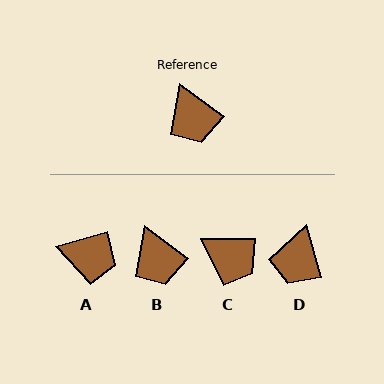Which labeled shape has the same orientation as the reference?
B.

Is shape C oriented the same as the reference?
No, it is off by about 36 degrees.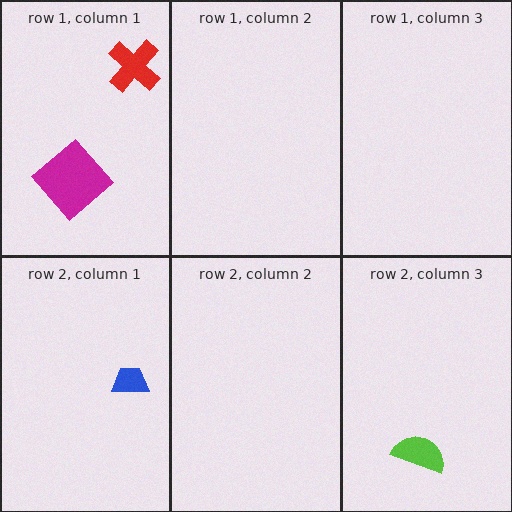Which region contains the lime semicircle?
The row 2, column 3 region.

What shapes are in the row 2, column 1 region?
The blue trapezoid.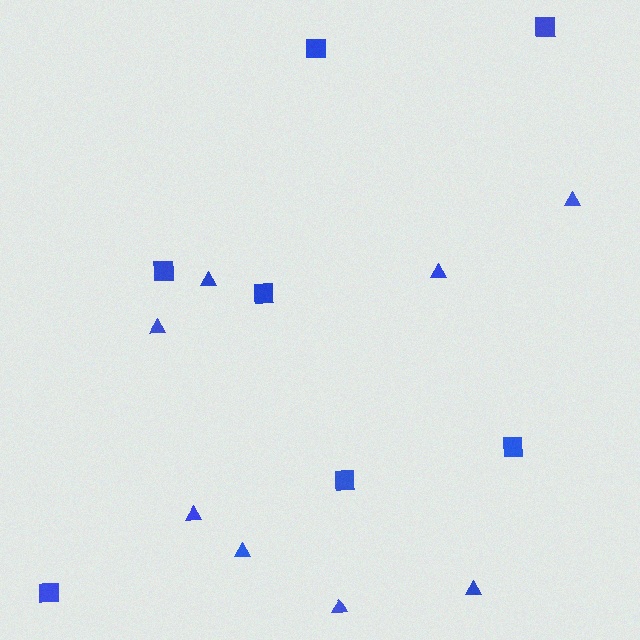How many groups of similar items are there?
There are 2 groups: one group of triangles (8) and one group of squares (7).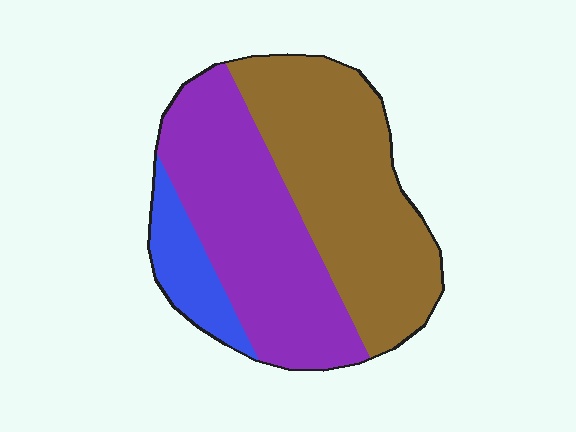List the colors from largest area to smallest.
From largest to smallest: brown, purple, blue.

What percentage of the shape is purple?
Purple covers roughly 45% of the shape.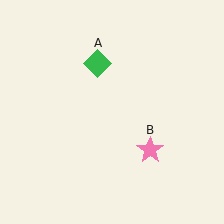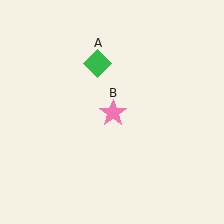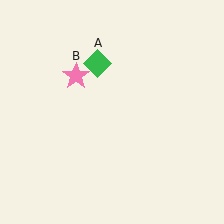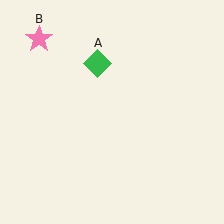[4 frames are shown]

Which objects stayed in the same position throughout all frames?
Green diamond (object A) remained stationary.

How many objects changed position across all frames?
1 object changed position: pink star (object B).